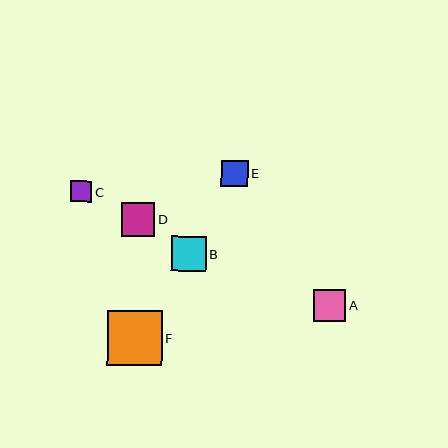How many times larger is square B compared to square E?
Square B is approximately 1.3 times the size of square E.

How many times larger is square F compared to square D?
Square F is approximately 1.6 times the size of square D.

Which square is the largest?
Square F is the largest with a size of approximately 54 pixels.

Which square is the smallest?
Square C is the smallest with a size of approximately 21 pixels.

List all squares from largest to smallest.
From largest to smallest: F, B, D, A, E, C.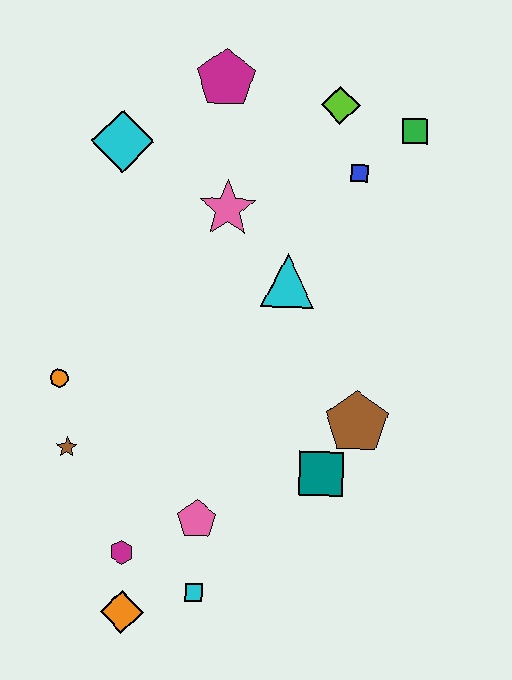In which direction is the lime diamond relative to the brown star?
The lime diamond is above the brown star.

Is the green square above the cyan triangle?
Yes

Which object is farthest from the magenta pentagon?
The orange diamond is farthest from the magenta pentagon.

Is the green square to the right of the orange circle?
Yes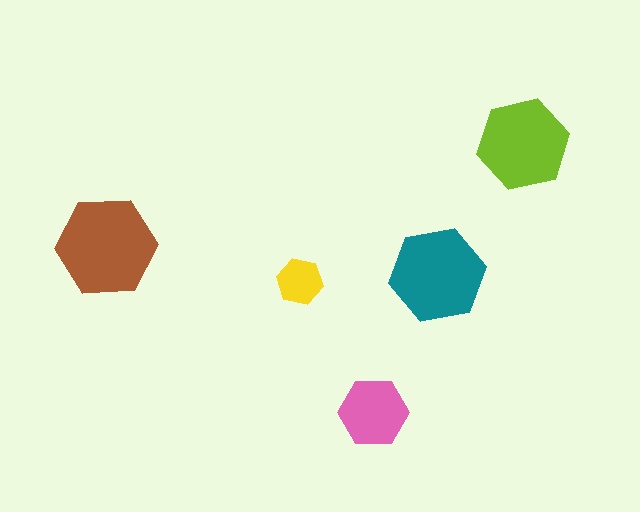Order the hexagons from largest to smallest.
the brown one, the teal one, the lime one, the pink one, the yellow one.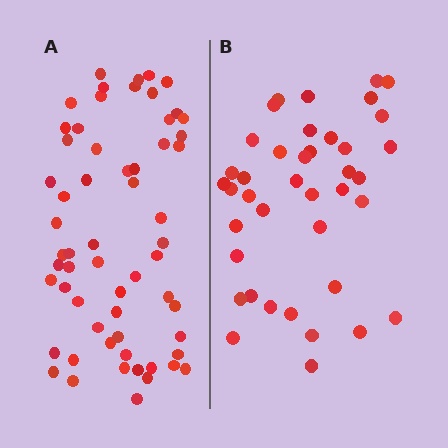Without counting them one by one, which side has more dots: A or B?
Region A (the left region) has more dots.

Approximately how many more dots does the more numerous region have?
Region A has approximately 20 more dots than region B.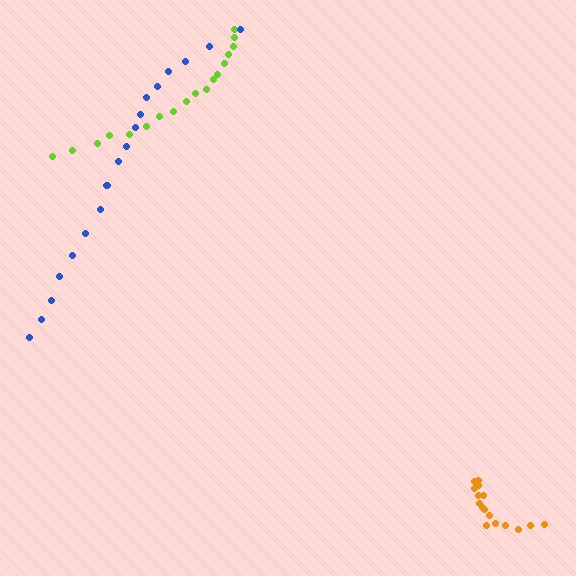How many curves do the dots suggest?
There are 3 distinct paths.